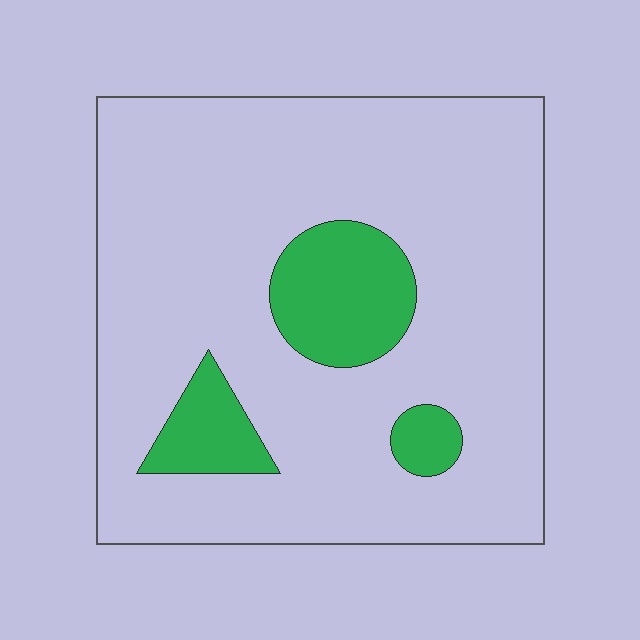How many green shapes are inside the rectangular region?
3.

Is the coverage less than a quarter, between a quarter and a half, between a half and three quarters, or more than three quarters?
Less than a quarter.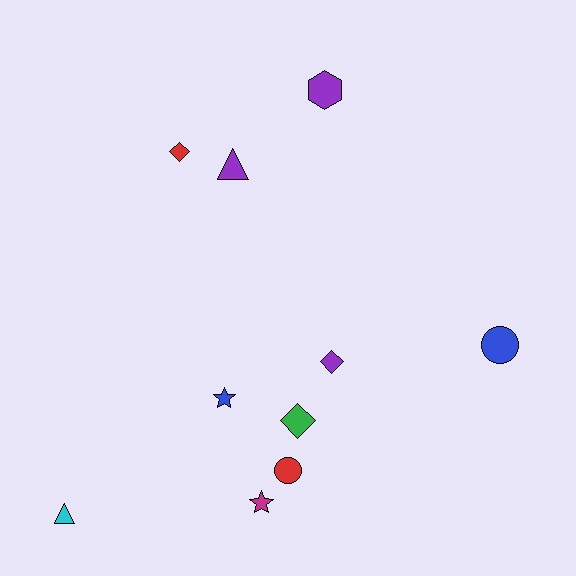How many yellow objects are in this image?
There are no yellow objects.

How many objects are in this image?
There are 10 objects.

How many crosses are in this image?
There are no crosses.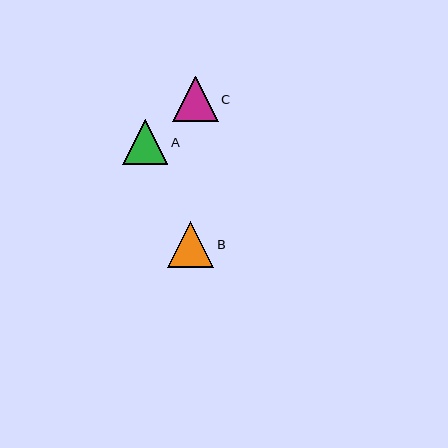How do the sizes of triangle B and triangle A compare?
Triangle B and triangle A are approximately the same size.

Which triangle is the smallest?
Triangle C is the smallest with a size of approximately 45 pixels.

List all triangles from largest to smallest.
From largest to smallest: B, A, C.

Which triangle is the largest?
Triangle B is the largest with a size of approximately 46 pixels.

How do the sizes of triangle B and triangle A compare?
Triangle B and triangle A are approximately the same size.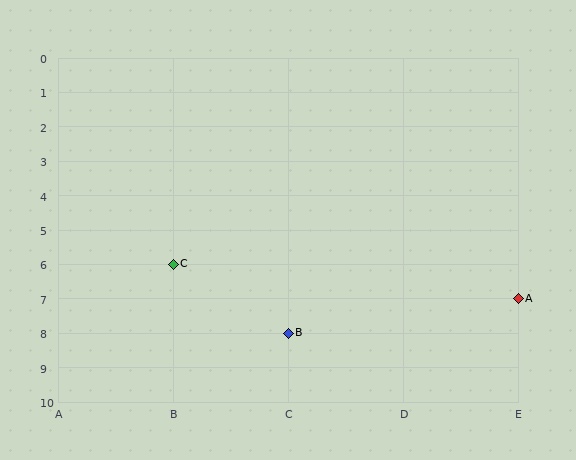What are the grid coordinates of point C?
Point C is at grid coordinates (B, 6).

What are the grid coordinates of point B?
Point B is at grid coordinates (C, 8).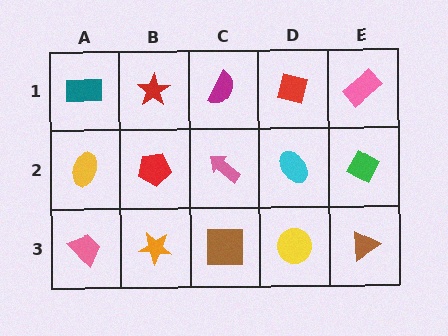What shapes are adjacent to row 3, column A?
A yellow ellipse (row 2, column A), an orange star (row 3, column B).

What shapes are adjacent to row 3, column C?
A pink arrow (row 2, column C), an orange star (row 3, column B), a yellow circle (row 3, column D).